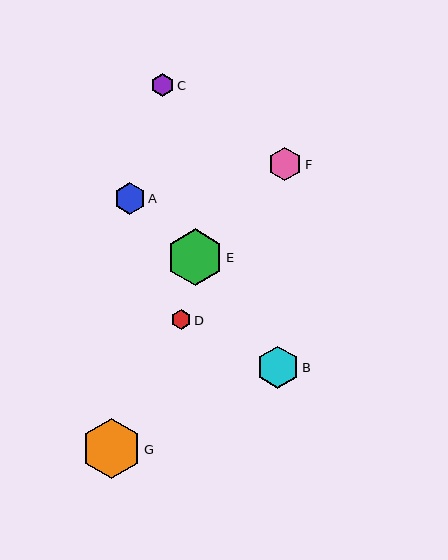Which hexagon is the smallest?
Hexagon D is the smallest with a size of approximately 20 pixels.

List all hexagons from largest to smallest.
From largest to smallest: G, E, B, F, A, C, D.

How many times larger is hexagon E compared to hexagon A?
Hexagon E is approximately 1.8 times the size of hexagon A.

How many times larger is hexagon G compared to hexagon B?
Hexagon G is approximately 1.4 times the size of hexagon B.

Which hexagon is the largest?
Hexagon G is the largest with a size of approximately 60 pixels.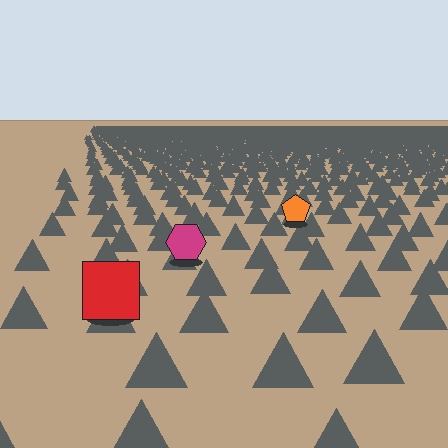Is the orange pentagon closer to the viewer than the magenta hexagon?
No. The magenta hexagon is closer — you can tell from the texture gradient: the ground texture is coarser near it.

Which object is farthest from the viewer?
The orange pentagon is farthest from the viewer. It appears smaller and the ground texture around it is denser.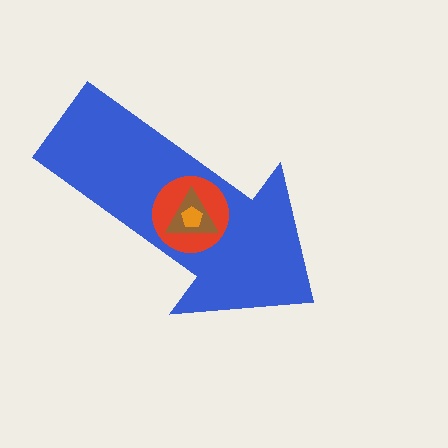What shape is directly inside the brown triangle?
The orange pentagon.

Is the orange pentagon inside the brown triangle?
Yes.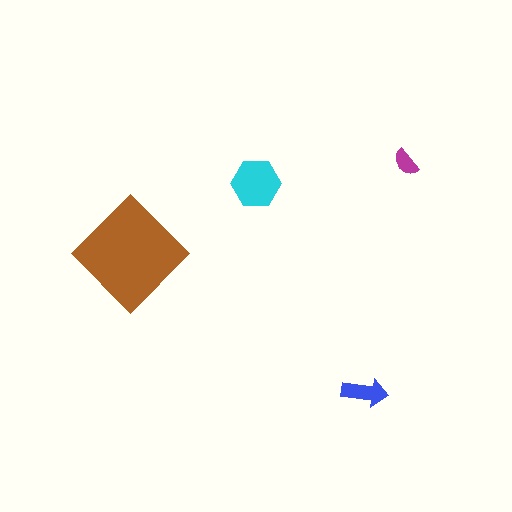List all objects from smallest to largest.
The magenta semicircle, the blue arrow, the cyan hexagon, the brown diamond.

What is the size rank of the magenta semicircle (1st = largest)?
4th.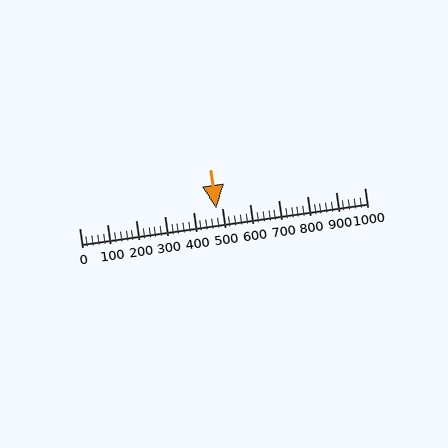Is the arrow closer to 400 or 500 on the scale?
The arrow is closer to 500.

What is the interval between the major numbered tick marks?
The major tick marks are spaced 100 units apart.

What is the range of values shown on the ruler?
The ruler shows values from 0 to 1000.